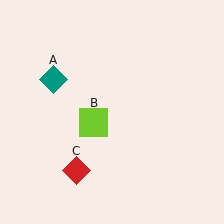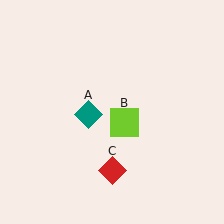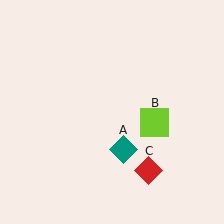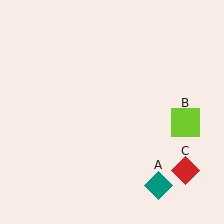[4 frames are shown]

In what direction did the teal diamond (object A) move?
The teal diamond (object A) moved down and to the right.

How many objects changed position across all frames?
3 objects changed position: teal diamond (object A), lime square (object B), red diamond (object C).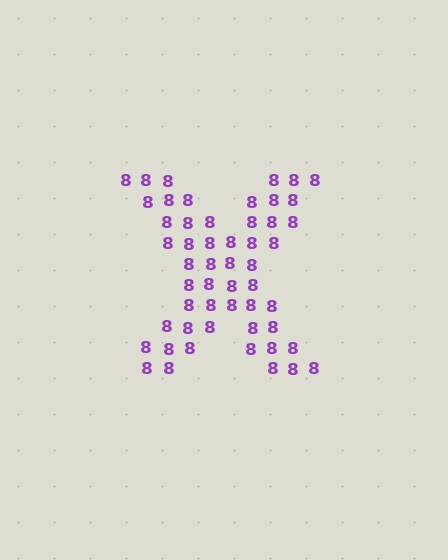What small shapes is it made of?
It is made of small digit 8's.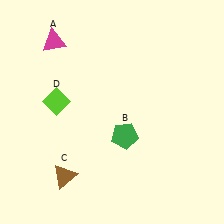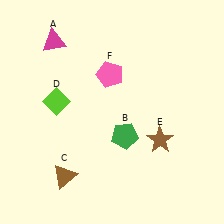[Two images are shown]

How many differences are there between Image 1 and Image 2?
There are 2 differences between the two images.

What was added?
A brown star (E), a pink pentagon (F) were added in Image 2.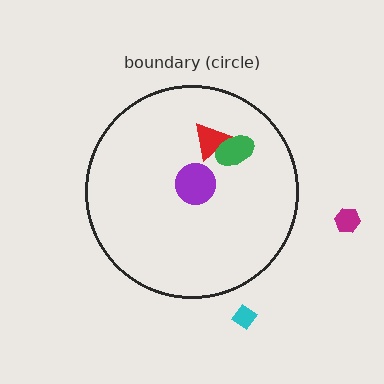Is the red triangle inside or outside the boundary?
Inside.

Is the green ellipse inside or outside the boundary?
Inside.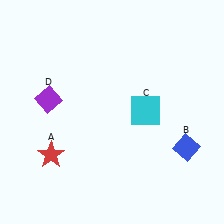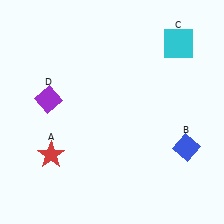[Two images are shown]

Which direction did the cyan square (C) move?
The cyan square (C) moved up.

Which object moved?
The cyan square (C) moved up.